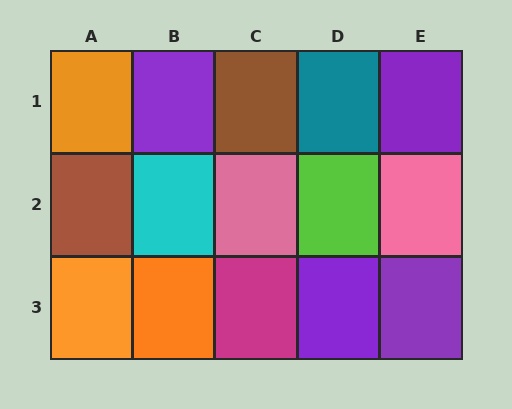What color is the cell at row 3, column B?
Orange.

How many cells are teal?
1 cell is teal.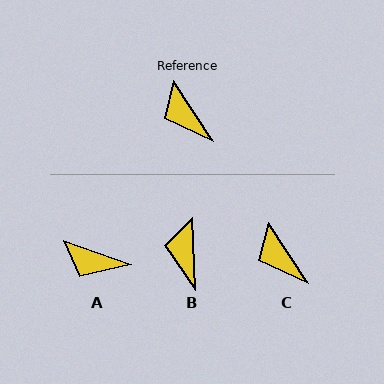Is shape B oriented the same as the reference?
No, it is off by about 31 degrees.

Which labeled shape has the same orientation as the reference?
C.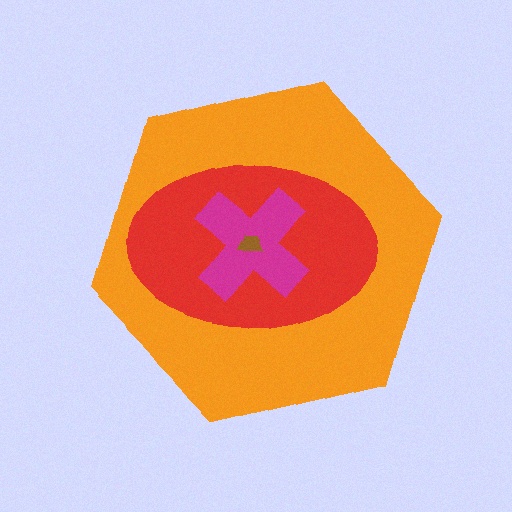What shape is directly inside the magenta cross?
The brown trapezoid.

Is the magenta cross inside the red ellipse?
Yes.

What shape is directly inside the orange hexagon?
The red ellipse.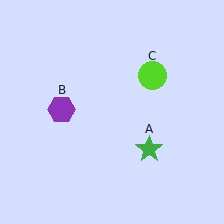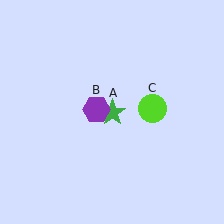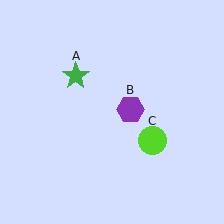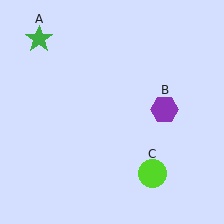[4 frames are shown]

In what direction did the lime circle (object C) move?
The lime circle (object C) moved down.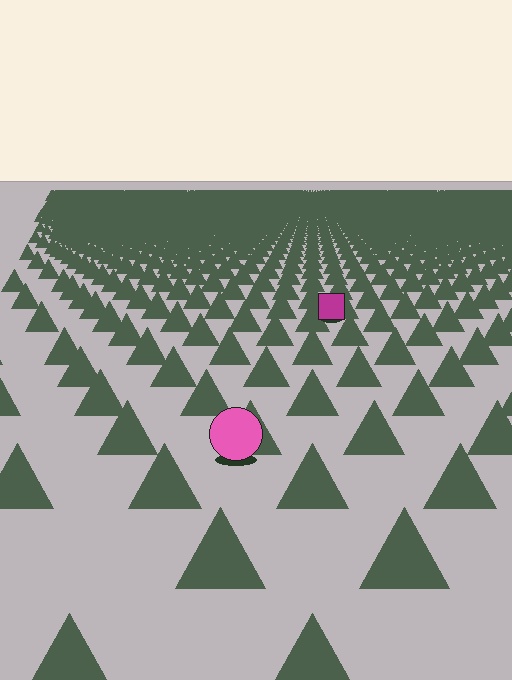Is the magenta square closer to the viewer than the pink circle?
No. The pink circle is closer — you can tell from the texture gradient: the ground texture is coarser near it.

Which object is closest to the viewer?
The pink circle is closest. The texture marks near it are larger and more spread out.